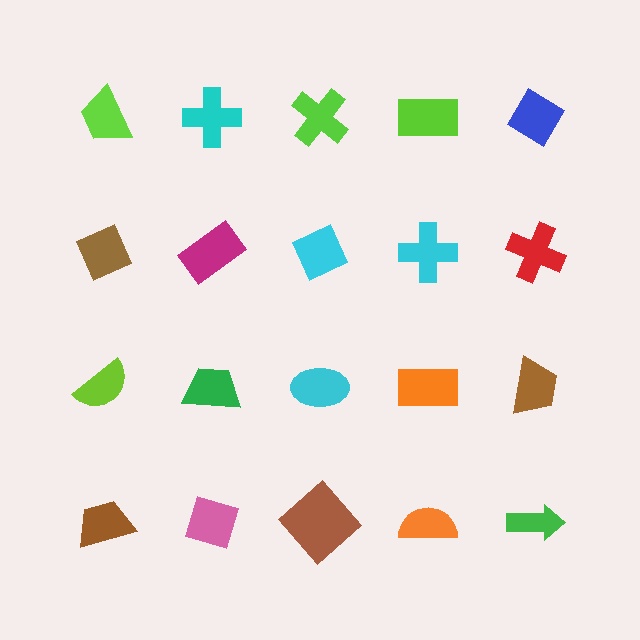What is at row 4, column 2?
A pink diamond.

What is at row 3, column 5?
A brown trapezoid.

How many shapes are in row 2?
5 shapes.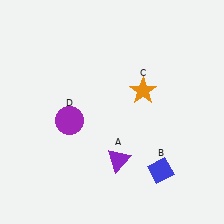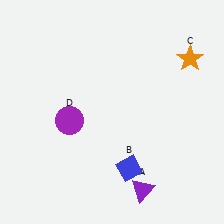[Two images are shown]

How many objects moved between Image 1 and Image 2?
3 objects moved between the two images.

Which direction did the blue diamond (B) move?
The blue diamond (B) moved left.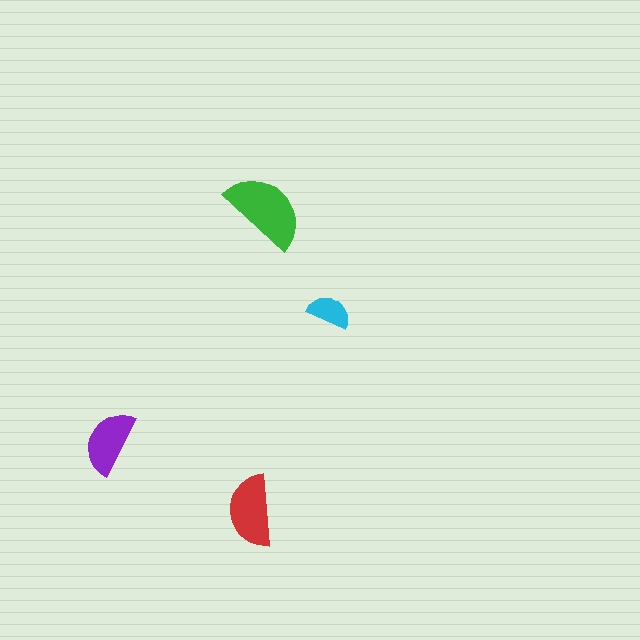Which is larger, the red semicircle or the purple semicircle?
The red one.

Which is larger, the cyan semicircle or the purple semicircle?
The purple one.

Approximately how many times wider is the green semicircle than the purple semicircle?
About 1.5 times wider.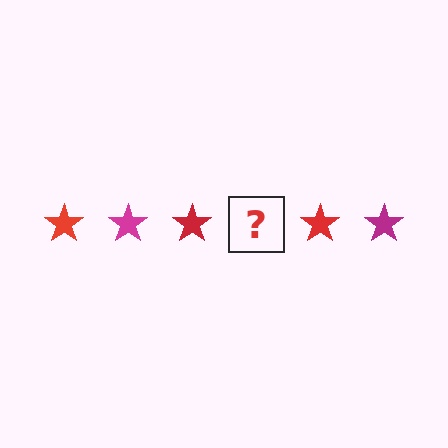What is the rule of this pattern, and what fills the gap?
The rule is that the pattern cycles through red, magenta stars. The gap should be filled with a magenta star.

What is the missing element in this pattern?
The missing element is a magenta star.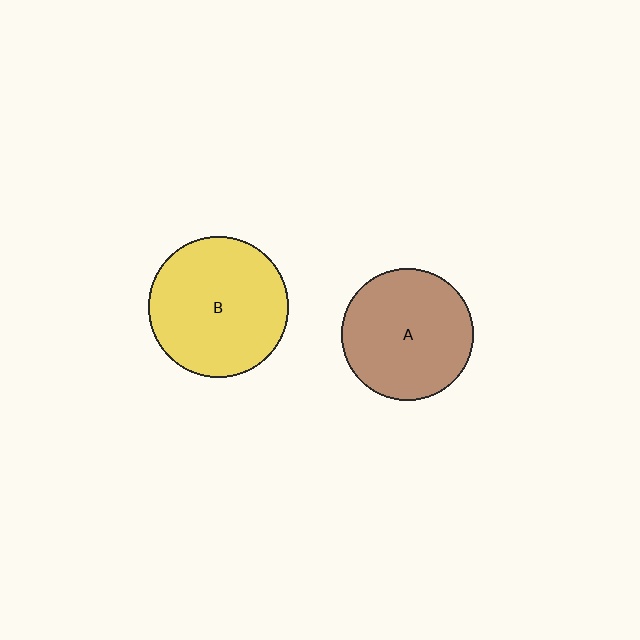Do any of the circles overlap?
No, none of the circles overlap.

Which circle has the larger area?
Circle B (yellow).